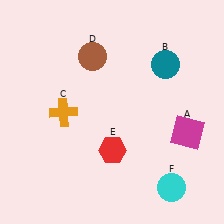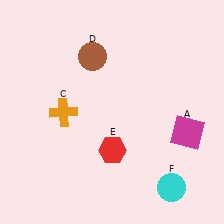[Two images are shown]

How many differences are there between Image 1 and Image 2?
There is 1 difference between the two images.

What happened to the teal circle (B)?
The teal circle (B) was removed in Image 2. It was in the top-right area of Image 1.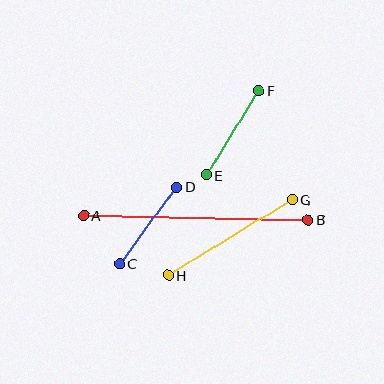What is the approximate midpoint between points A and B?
The midpoint is at approximately (196, 218) pixels.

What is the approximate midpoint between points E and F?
The midpoint is at approximately (233, 133) pixels.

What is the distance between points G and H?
The distance is approximately 144 pixels.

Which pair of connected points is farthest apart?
Points A and B are farthest apart.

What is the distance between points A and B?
The distance is approximately 224 pixels.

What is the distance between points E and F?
The distance is approximately 99 pixels.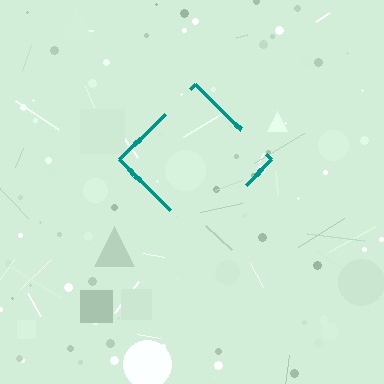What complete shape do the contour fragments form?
The contour fragments form a diamond.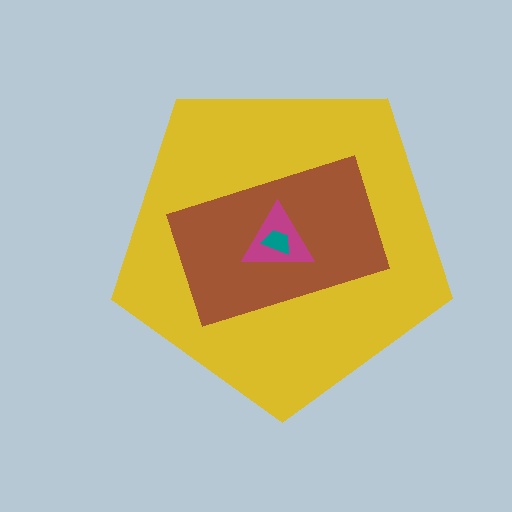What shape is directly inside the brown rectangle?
The magenta triangle.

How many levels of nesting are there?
4.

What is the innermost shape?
The teal trapezoid.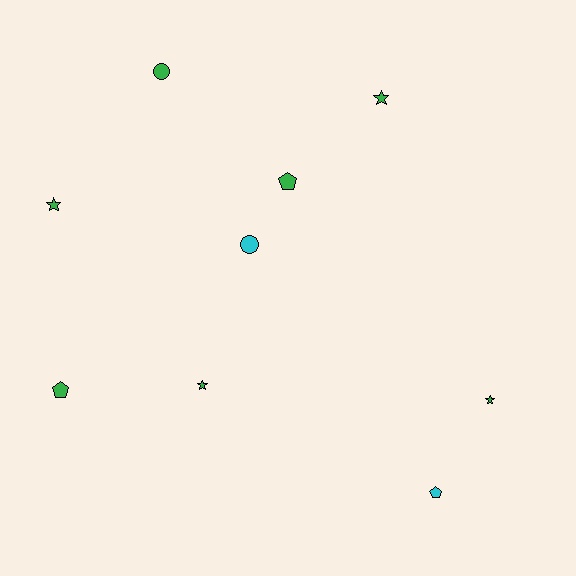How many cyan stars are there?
There are no cyan stars.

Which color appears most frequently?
Green, with 7 objects.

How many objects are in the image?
There are 9 objects.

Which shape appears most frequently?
Star, with 4 objects.